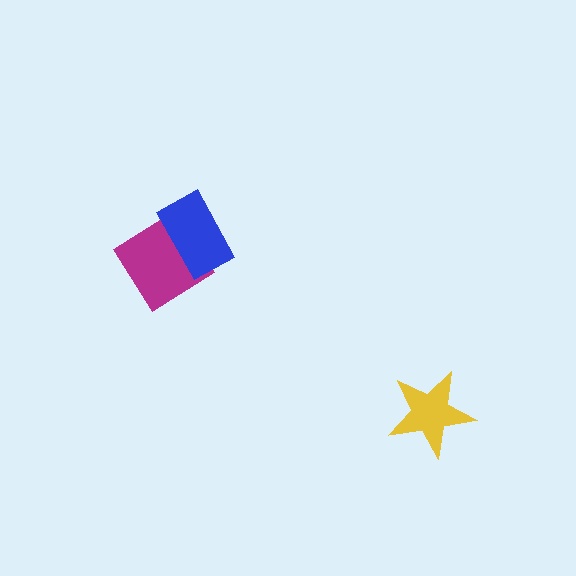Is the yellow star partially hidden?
No, no other shape covers it.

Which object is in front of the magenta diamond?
The blue rectangle is in front of the magenta diamond.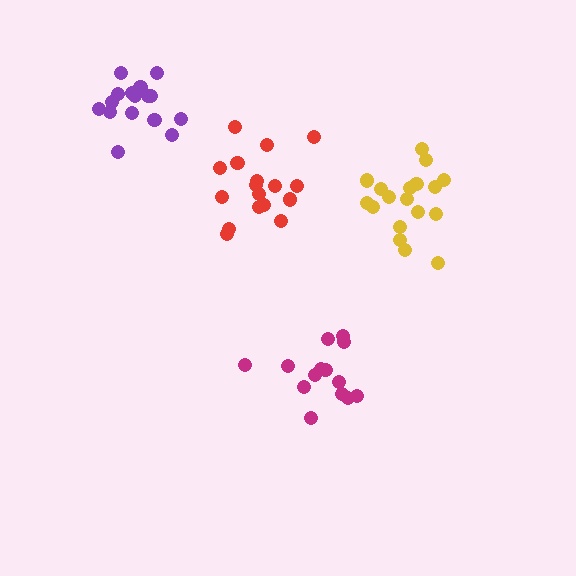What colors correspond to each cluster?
The clusters are colored: magenta, yellow, red, purple.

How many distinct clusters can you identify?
There are 4 distinct clusters.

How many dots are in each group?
Group 1: 14 dots, Group 2: 18 dots, Group 3: 17 dots, Group 4: 16 dots (65 total).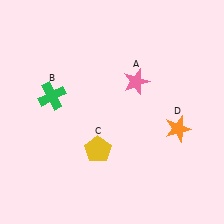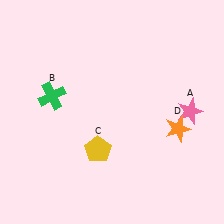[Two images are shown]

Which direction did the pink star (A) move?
The pink star (A) moved right.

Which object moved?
The pink star (A) moved right.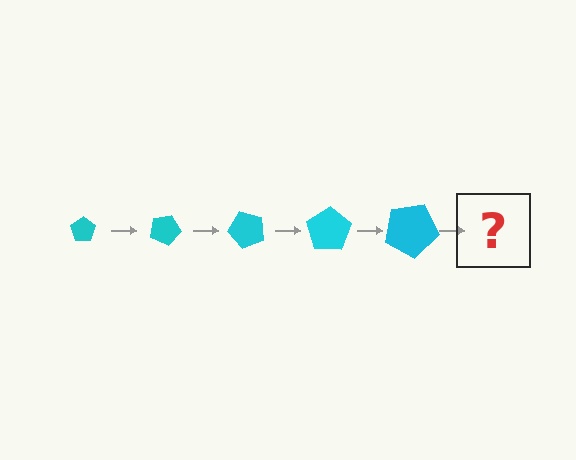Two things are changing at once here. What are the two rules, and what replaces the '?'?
The two rules are that the pentagon grows larger each step and it rotates 25 degrees each step. The '?' should be a pentagon, larger than the previous one and rotated 125 degrees from the start.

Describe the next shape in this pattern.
It should be a pentagon, larger than the previous one and rotated 125 degrees from the start.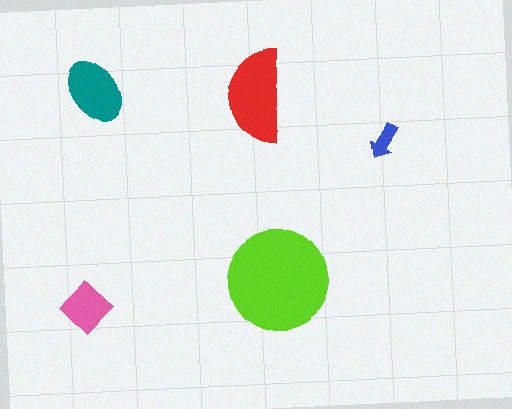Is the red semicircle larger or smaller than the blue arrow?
Larger.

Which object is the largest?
The lime circle.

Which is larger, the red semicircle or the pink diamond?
The red semicircle.